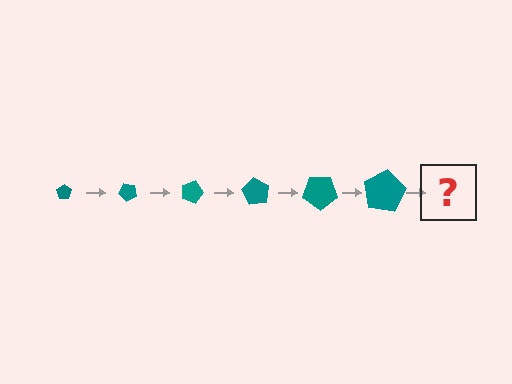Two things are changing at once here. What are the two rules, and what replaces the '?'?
The two rules are that the pentagon grows larger each step and it rotates 45 degrees each step. The '?' should be a pentagon, larger than the previous one and rotated 270 degrees from the start.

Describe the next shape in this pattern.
It should be a pentagon, larger than the previous one and rotated 270 degrees from the start.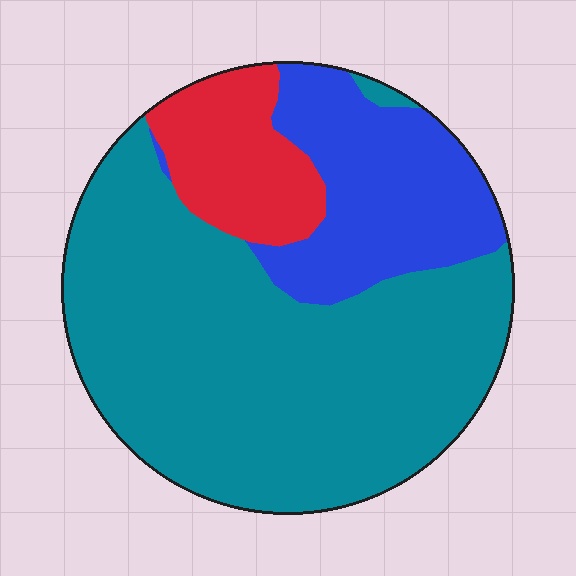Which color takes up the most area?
Teal, at roughly 65%.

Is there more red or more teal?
Teal.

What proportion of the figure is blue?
Blue takes up about one fifth (1/5) of the figure.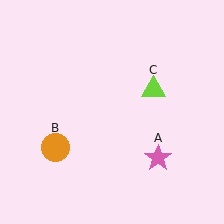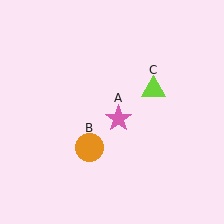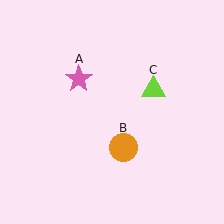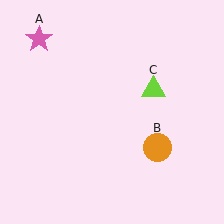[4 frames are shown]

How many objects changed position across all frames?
2 objects changed position: pink star (object A), orange circle (object B).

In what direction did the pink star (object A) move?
The pink star (object A) moved up and to the left.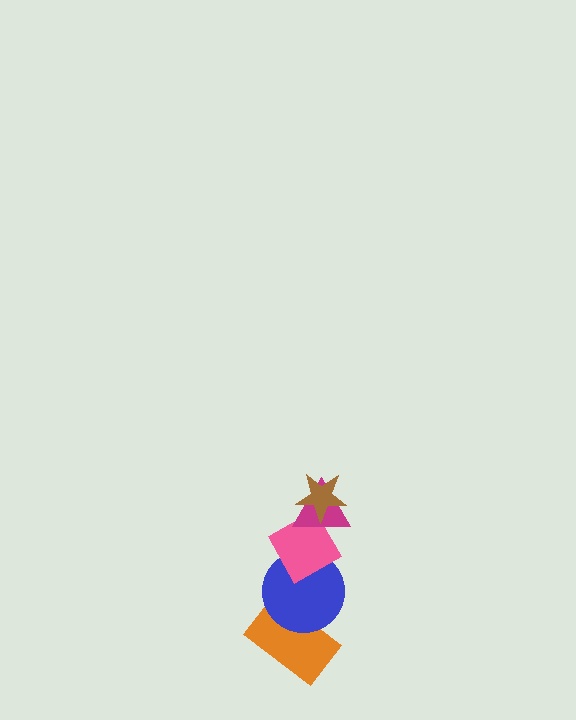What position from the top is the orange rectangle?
The orange rectangle is 5th from the top.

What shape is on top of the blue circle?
The pink diamond is on top of the blue circle.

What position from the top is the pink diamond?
The pink diamond is 3rd from the top.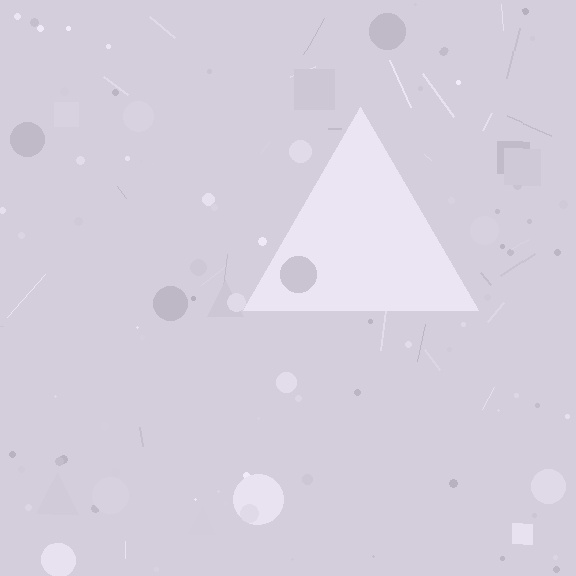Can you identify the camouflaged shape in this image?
The camouflaged shape is a triangle.